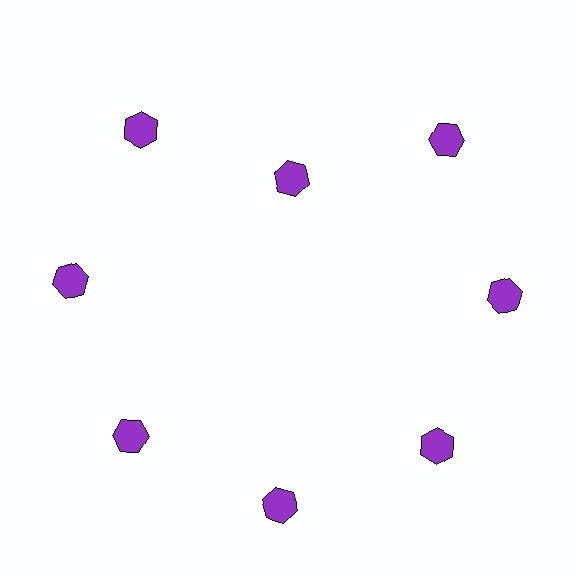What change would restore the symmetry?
The symmetry would be restored by moving it outward, back onto the ring so that all 8 hexagons sit at equal angles and equal distance from the center.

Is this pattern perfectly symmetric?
No. The 8 purple hexagons are arranged in a ring, but one element near the 12 o'clock position is pulled inward toward the center, breaking the 8-fold rotational symmetry.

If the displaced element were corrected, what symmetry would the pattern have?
It would have 8-fold rotational symmetry — the pattern would map onto itself every 45 degrees.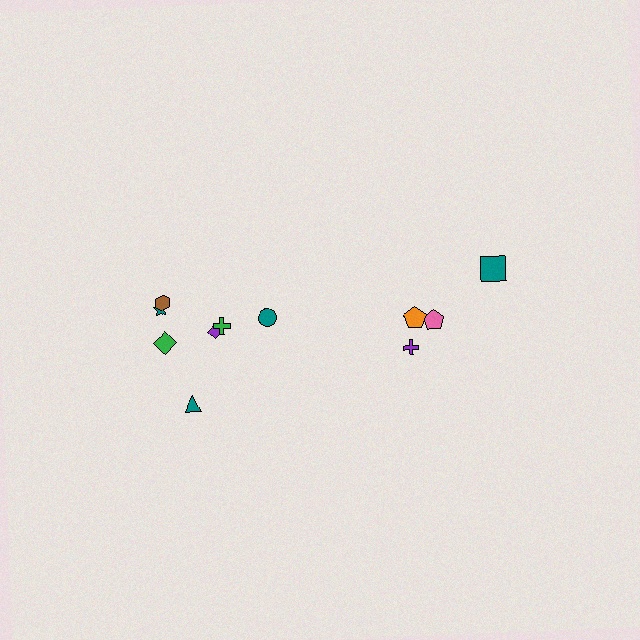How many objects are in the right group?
There are 4 objects.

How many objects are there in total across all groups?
There are 11 objects.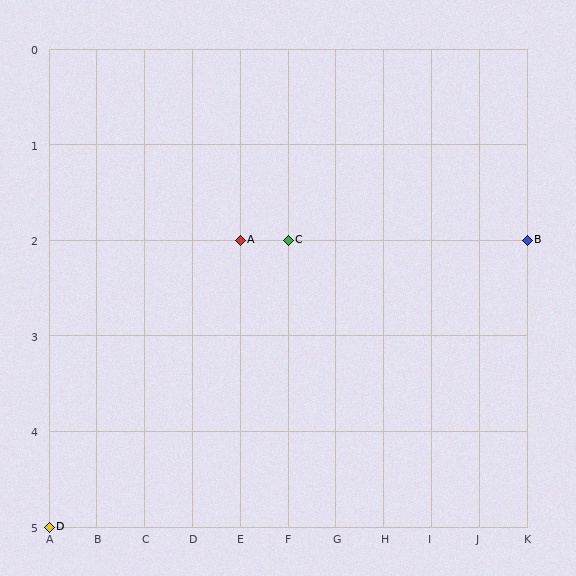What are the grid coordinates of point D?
Point D is at grid coordinates (A, 5).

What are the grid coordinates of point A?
Point A is at grid coordinates (E, 2).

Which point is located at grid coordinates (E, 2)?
Point A is at (E, 2).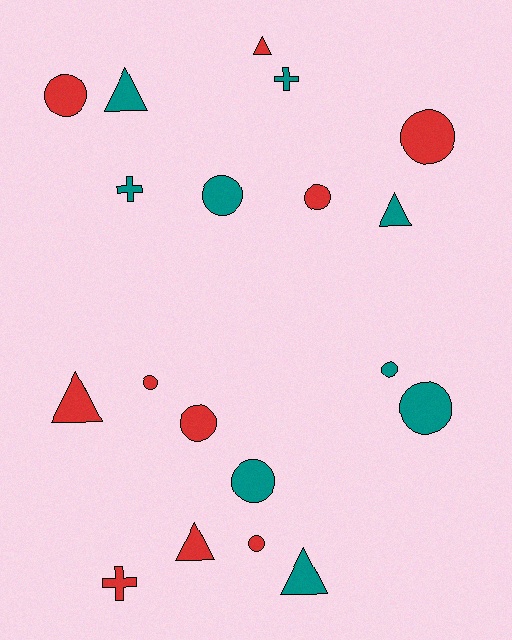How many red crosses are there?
There is 1 red cross.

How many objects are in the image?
There are 19 objects.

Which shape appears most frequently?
Circle, with 10 objects.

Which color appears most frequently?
Red, with 10 objects.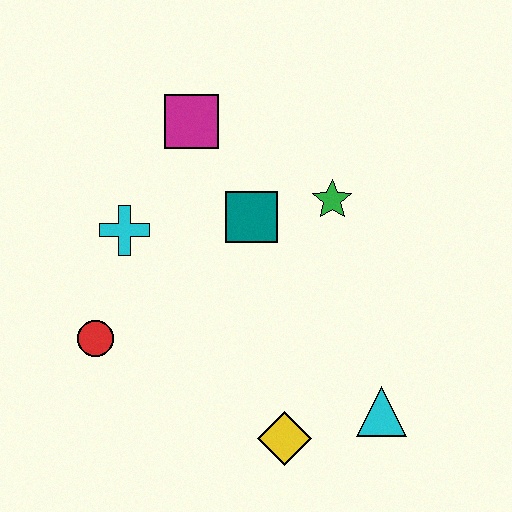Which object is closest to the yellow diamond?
The cyan triangle is closest to the yellow diamond.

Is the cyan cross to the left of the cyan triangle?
Yes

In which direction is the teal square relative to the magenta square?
The teal square is below the magenta square.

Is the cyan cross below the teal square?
Yes